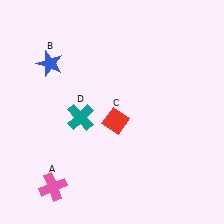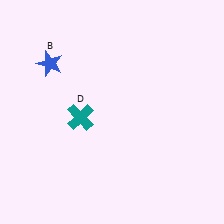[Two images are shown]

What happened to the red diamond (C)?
The red diamond (C) was removed in Image 2. It was in the bottom-right area of Image 1.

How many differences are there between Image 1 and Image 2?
There are 2 differences between the two images.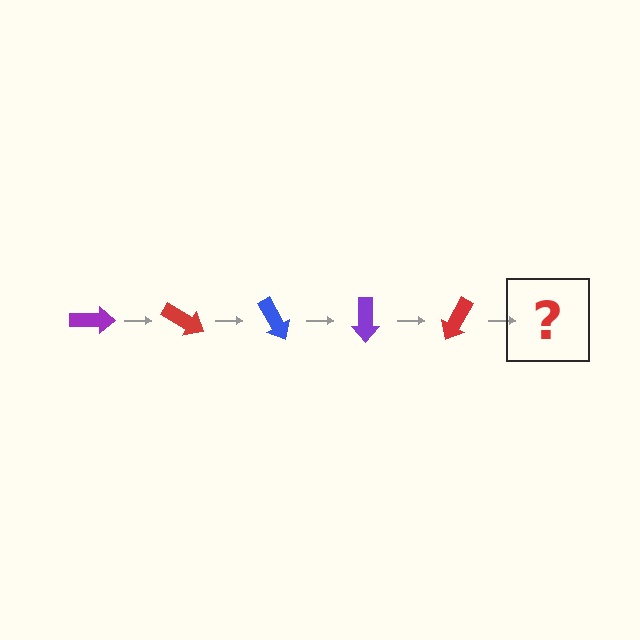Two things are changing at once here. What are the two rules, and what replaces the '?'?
The two rules are that it rotates 30 degrees each step and the color cycles through purple, red, and blue. The '?' should be a blue arrow, rotated 150 degrees from the start.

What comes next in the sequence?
The next element should be a blue arrow, rotated 150 degrees from the start.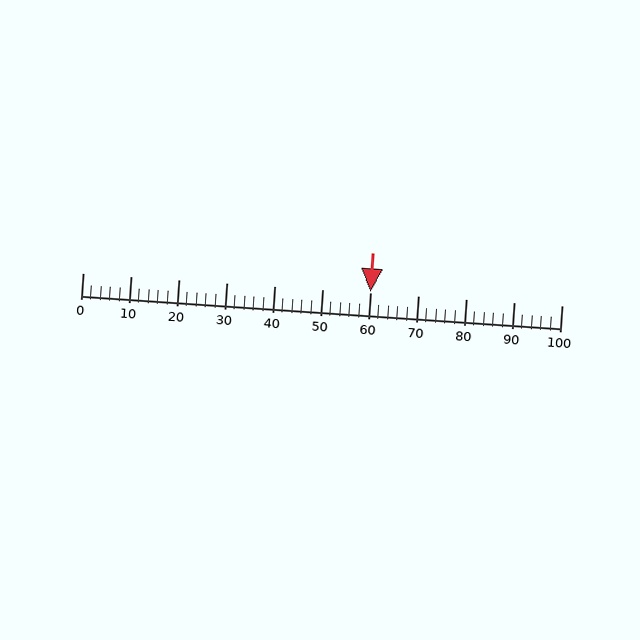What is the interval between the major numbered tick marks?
The major tick marks are spaced 10 units apart.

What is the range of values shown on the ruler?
The ruler shows values from 0 to 100.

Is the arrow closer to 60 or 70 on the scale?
The arrow is closer to 60.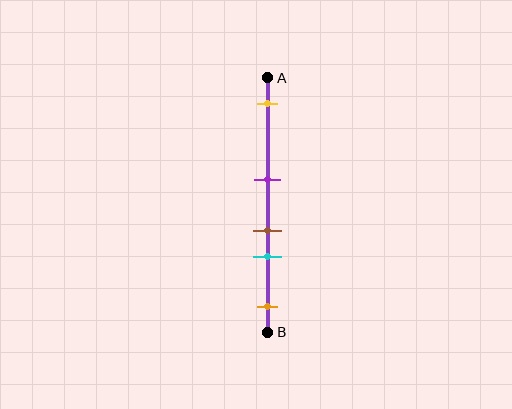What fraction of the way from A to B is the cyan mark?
The cyan mark is approximately 70% (0.7) of the way from A to B.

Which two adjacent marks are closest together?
The brown and cyan marks are the closest adjacent pair.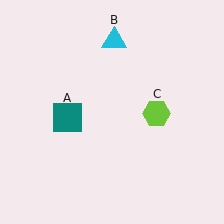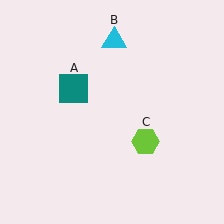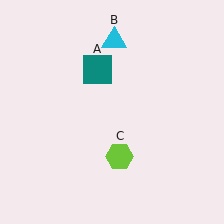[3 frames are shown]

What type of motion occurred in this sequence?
The teal square (object A), lime hexagon (object C) rotated clockwise around the center of the scene.